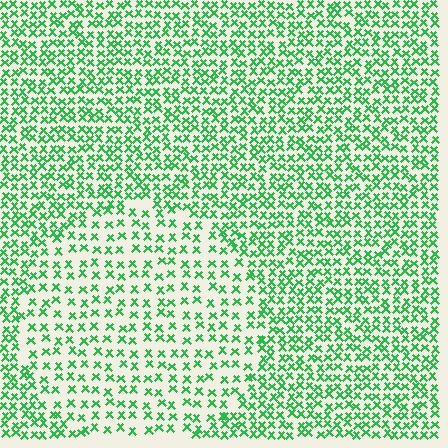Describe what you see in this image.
The image contains small green elements arranged at two different densities. A circle-shaped region is visible where the elements are less densely packed than the surrounding area.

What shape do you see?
I see a circle.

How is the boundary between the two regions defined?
The boundary is defined by a change in element density (approximately 1.8x ratio). All elements are the same color, size, and shape.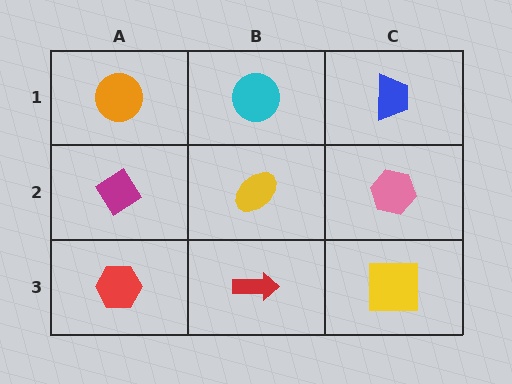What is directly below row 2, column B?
A red arrow.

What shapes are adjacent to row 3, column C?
A pink hexagon (row 2, column C), a red arrow (row 3, column B).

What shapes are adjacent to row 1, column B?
A yellow ellipse (row 2, column B), an orange circle (row 1, column A), a blue trapezoid (row 1, column C).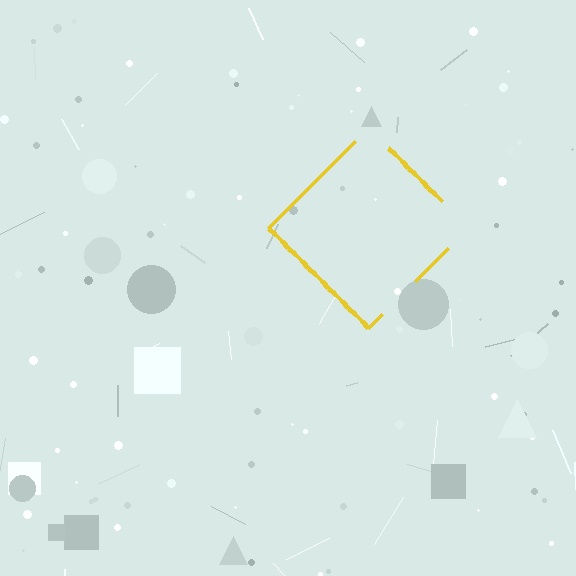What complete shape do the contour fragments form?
The contour fragments form a diamond.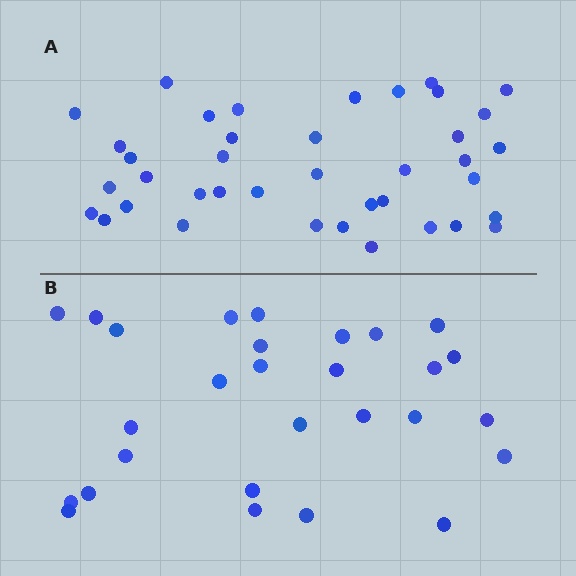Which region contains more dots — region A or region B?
Region A (the top region) has more dots.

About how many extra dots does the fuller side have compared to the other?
Region A has roughly 12 or so more dots than region B.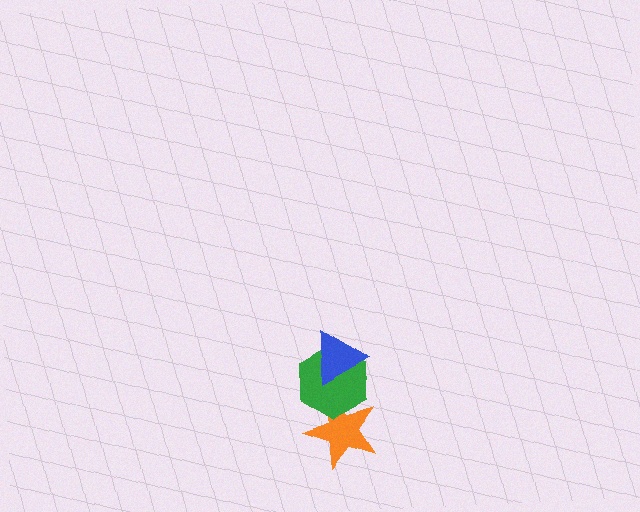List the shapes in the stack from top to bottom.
From top to bottom: the blue triangle, the green hexagon, the orange star.